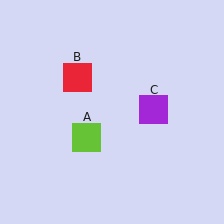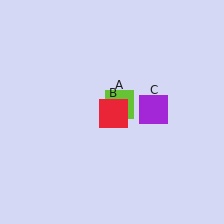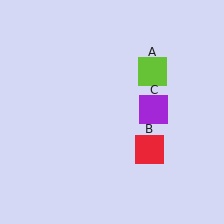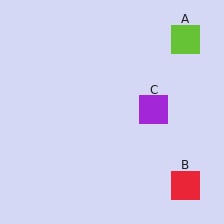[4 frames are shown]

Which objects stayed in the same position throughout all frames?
Purple square (object C) remained stationary.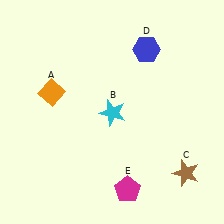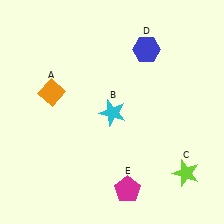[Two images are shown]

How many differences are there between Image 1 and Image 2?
There is 1 difference between the two images.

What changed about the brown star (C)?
In Image 1, C is brown. In Image 2, it changed to lime.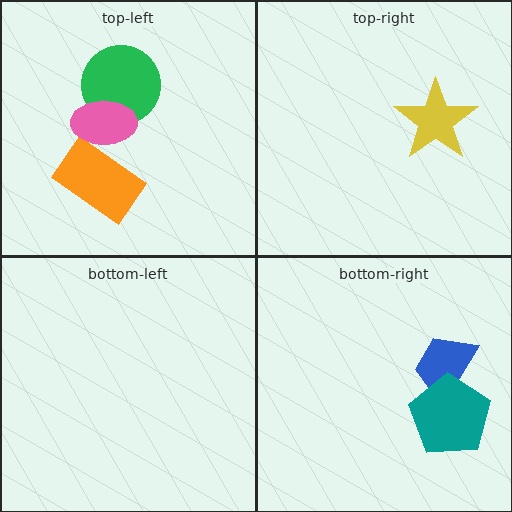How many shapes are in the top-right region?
1.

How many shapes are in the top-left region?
3.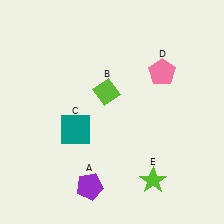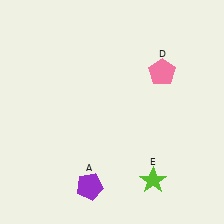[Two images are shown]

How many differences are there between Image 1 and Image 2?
There are 2 differences between the two images.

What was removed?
The lime diamond (B), the teal square (C) were removed in Image 2.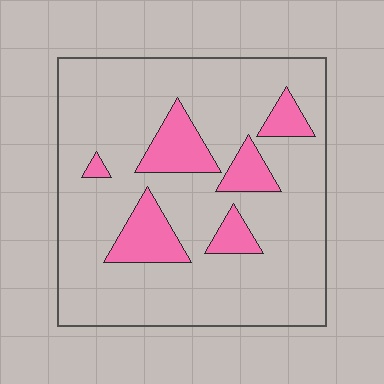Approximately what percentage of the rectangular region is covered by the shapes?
Approximately 15%.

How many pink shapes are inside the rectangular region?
6.